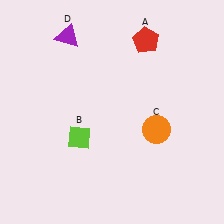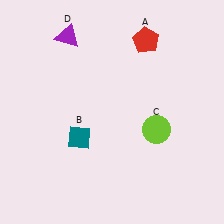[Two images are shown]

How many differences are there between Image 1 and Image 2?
There are 2 differences between the two images.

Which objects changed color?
B changed from lime to teal. C changed from orange to lime.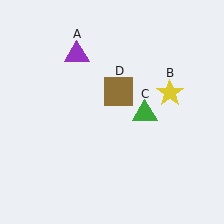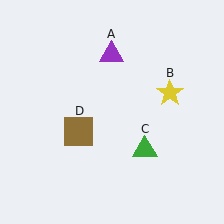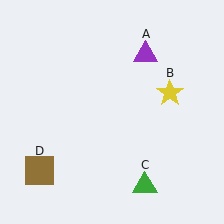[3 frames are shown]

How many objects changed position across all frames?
3 objects changed position: purple triangle (object A), green triangle (object C), brown square (object D).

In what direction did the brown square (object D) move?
The brown square (object D) moved down and to the left.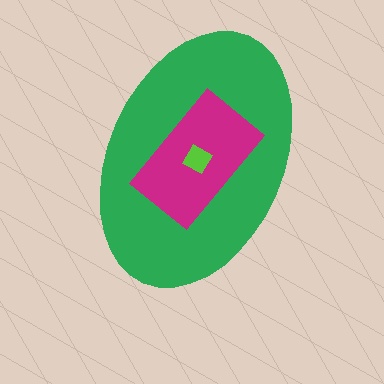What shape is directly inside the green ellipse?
The magenta rectangle.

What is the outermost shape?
The green ellipse.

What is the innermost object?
The lime diamond.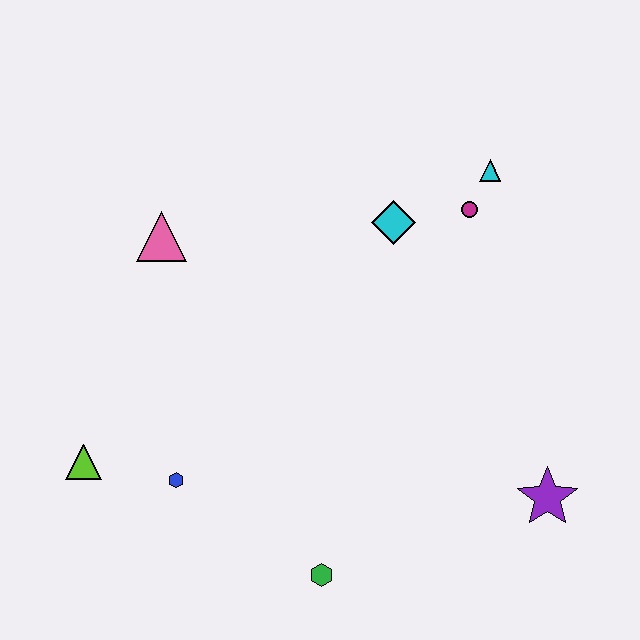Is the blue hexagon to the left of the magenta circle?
Yes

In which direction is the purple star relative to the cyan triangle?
The purple star is below the cyan triangle.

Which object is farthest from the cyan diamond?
The lime triangle is farthest from the cyan diamond.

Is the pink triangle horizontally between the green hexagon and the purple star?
No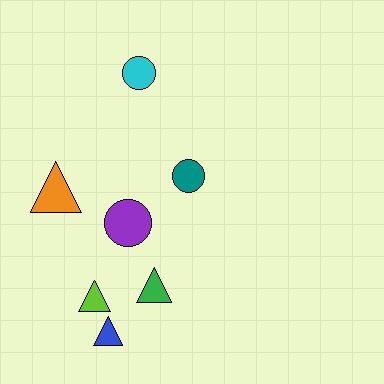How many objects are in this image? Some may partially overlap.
There are 7 objects.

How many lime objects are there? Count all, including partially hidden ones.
There is 1 lime object.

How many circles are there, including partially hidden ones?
There are 3 circles.